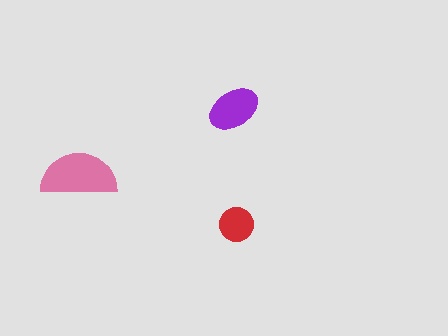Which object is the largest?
The pink semicircle.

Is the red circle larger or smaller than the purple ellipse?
Smaller.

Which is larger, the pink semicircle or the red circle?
The pink semicircle.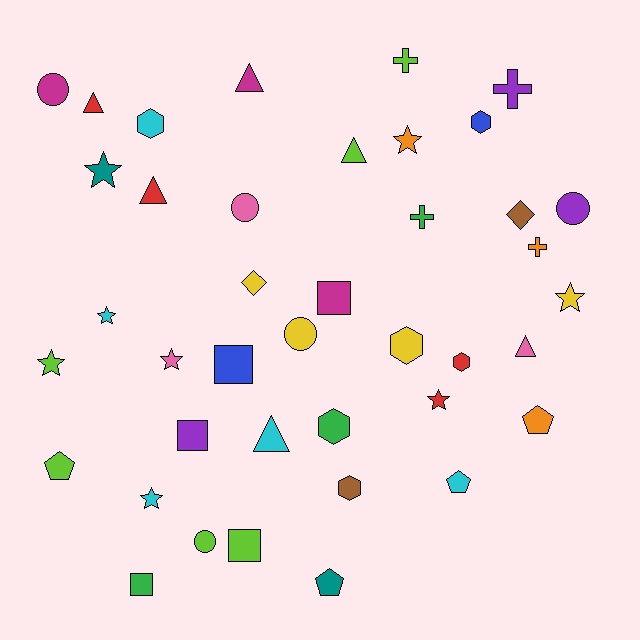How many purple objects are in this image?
There are 3 purple objects.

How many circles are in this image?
There are 5 circles.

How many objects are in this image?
There are 40 objects.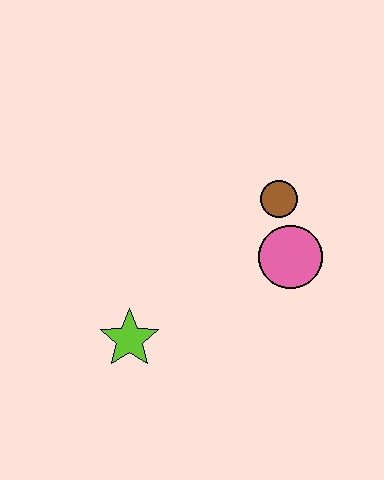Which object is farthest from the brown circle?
The lime star is farthest from the brown circle.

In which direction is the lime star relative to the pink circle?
The lime star is to the left of the pink circle.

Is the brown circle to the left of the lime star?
No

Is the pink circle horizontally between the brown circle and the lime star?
No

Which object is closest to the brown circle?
The pink circle is closest to the brown circle.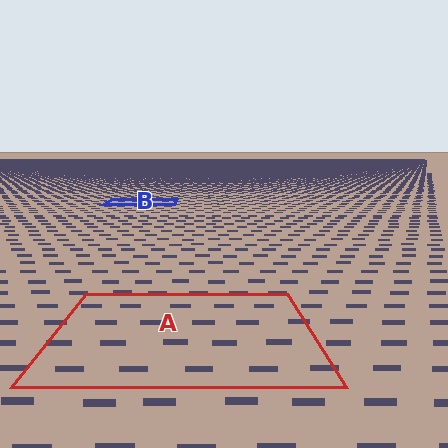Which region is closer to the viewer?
Region A is closer. The texture elements there are larger and more spread out.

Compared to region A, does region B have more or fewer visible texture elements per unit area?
Region B has more texture elements per unit area — they are packed more densely because it is farther away.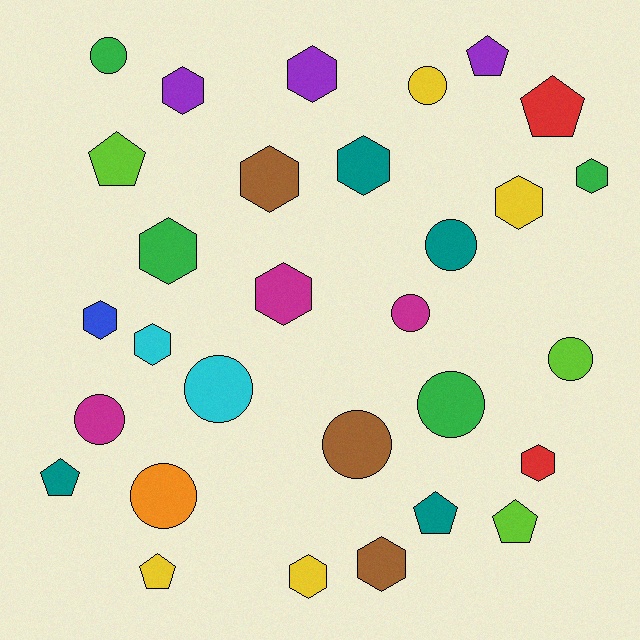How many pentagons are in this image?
There are 7 pentagons.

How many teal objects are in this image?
There are 4 teal objects.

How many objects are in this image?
There are 30 objects.